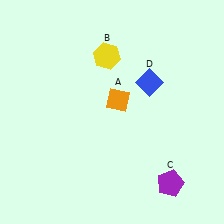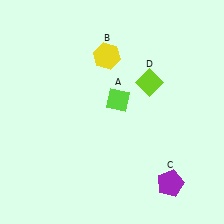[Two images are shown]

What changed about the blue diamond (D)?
In Image 1, D is blue. In Image 2, it changed to lime.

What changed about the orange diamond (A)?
In Image 1, A is orange. In Image 2, it changed to lime.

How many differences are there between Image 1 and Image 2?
There are 2 differences between the two images.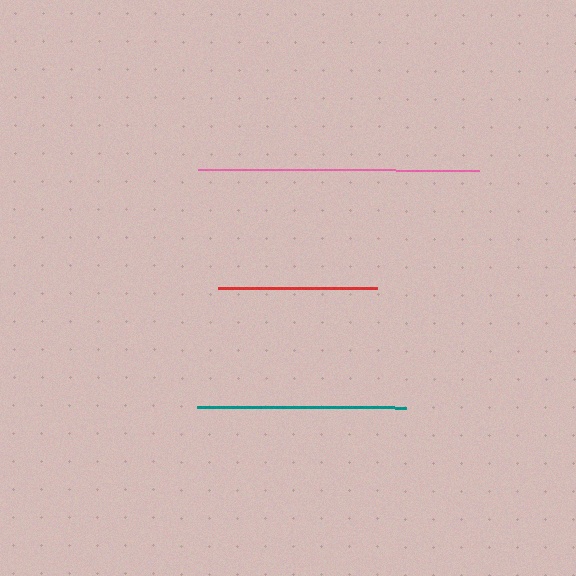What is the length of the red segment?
The red segment is approximately 159 pixels long.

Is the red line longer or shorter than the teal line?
The teal line is longer than the red line.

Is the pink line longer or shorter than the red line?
The pink line is longer than the red line.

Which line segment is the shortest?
The red line is the shortest at approximately 159 pixels.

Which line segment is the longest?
The pink line is the longest at approximately 281 pixels.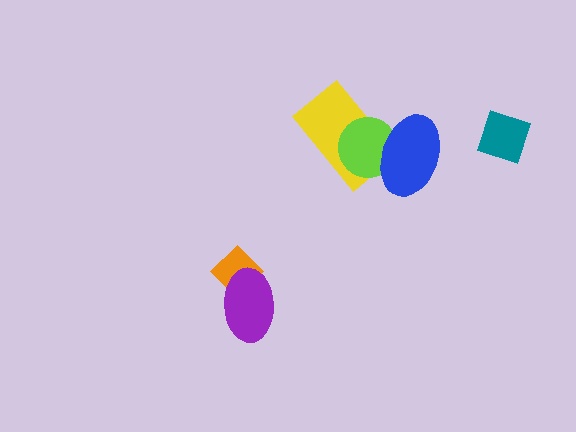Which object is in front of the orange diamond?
The purple ellipse is in front of the orange diamond.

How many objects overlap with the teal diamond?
0 objects overlap with the teal diamond.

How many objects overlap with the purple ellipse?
1 object overlaps with the purple ellipse.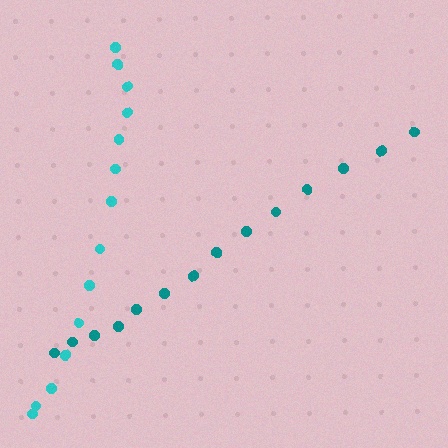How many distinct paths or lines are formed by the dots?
There are 2 distinct paths.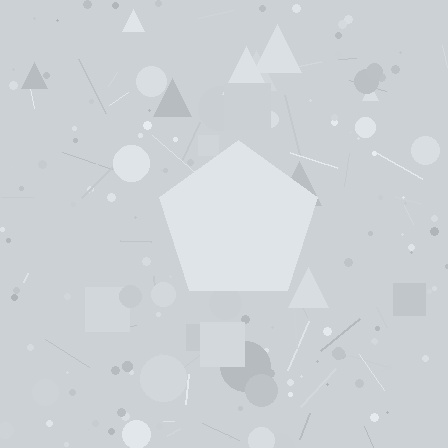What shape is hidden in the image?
A pentagon is hidden in the image.